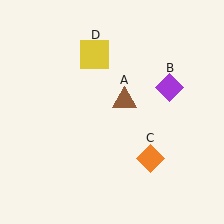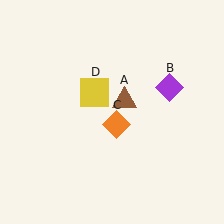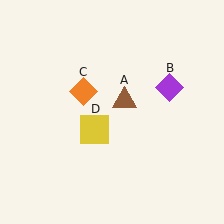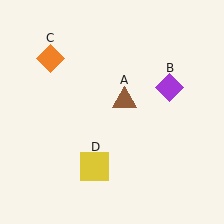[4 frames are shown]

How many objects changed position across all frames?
2 objects changed position: orange diamond (object C), yellow square (object D).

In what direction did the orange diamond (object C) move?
The orange diamond (object C) moved up and to the left.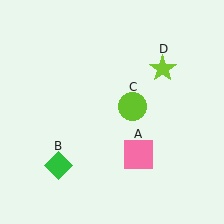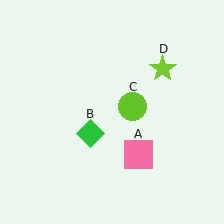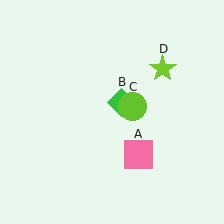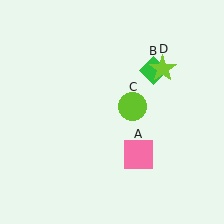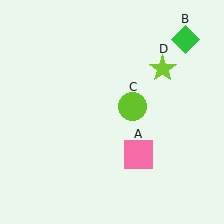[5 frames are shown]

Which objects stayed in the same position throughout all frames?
Pink square (object A) and lime circle (object C) and lime star (object D) remained stationary.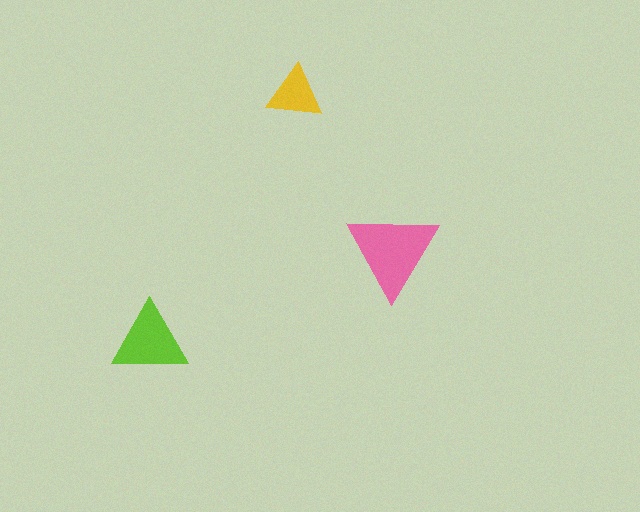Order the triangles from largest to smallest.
the pink one, the lime one, the yellow one.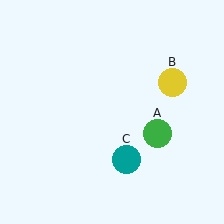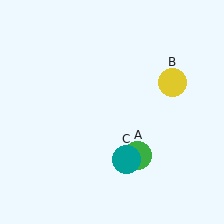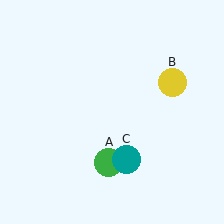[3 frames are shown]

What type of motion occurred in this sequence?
The green circle (object A) rotated clockwise around the center of the scene.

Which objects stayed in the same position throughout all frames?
Yellow circle (object B) and teal circle (object C) remained stationary.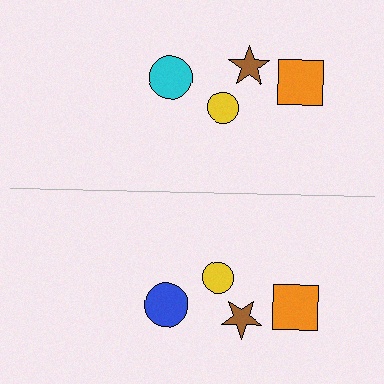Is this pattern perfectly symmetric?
No, the pattern is not perfectly symmetric. The blue circle on the bottom side breaks the symmetry — its mirror counterpart is cyan.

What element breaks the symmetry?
The blue circle on the bottom side breaks the symmetry — its mirror counterpart is cyan.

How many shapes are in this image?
There are 8 shapes in this image.